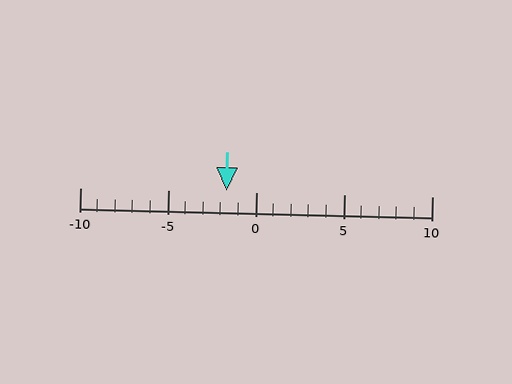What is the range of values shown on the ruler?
The ruler shows values from -10 to 10.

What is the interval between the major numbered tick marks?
The major tick marks are spaced 5 units apart.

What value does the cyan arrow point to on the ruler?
The cyan arrow points to approximately -2.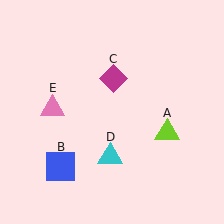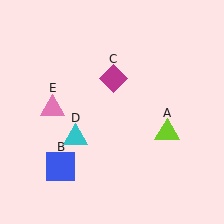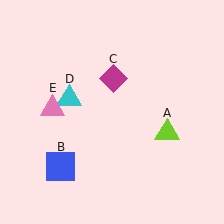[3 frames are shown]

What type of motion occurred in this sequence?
The cyan triangle (object D) rotated clockwise around the center of the scene.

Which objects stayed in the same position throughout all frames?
Lime triangle (object A) and blue square (object B) and magenta diamond (object C) and pink triangle (object E) remained stationary.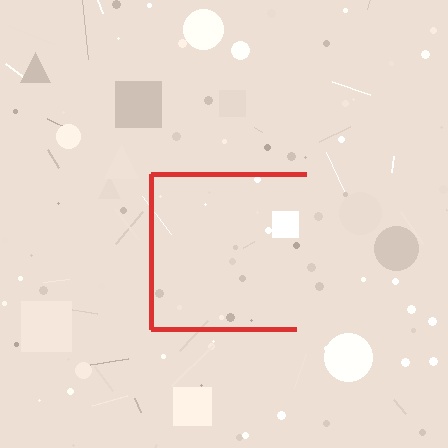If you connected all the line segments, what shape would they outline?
They would outline a square.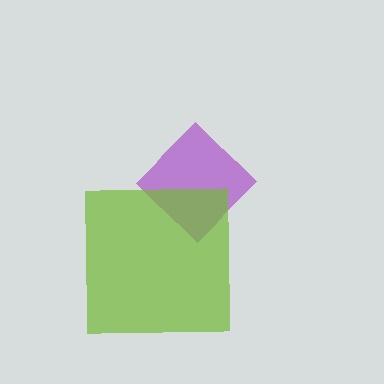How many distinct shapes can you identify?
There are 2 distinct shapes: a purple diamond, a lime square.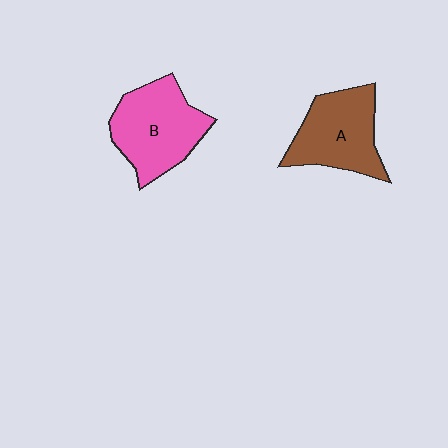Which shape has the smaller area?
Shape A (brown).